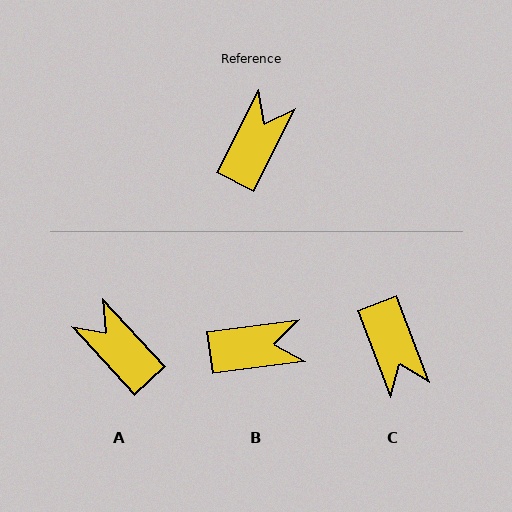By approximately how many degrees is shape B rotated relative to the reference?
Approximately 56 degrees clockwise.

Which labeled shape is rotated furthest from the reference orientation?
C, about 133 degrees away.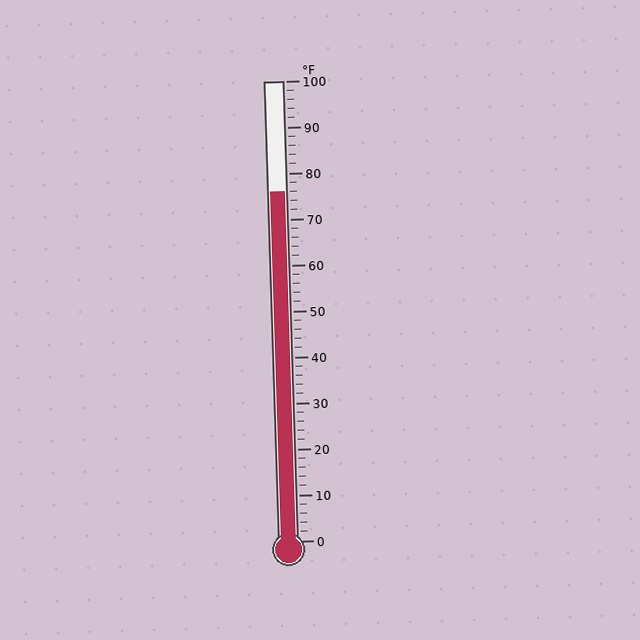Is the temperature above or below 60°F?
The temperature is above 60°F.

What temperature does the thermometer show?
The thermometer shows approximately 76°F.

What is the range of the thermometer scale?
The thermometer scale ranges from 0°F to 100°F.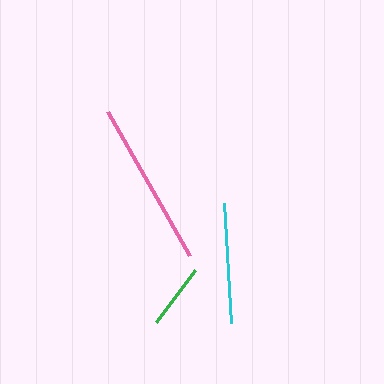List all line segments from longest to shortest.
From longest to shortest: pink, cyan, green.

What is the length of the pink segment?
The pink segment is approximately 166 pixels long.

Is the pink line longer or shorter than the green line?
The pink line is longer than the green line.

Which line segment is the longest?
The pink line is the longest at approximately 166 pixels.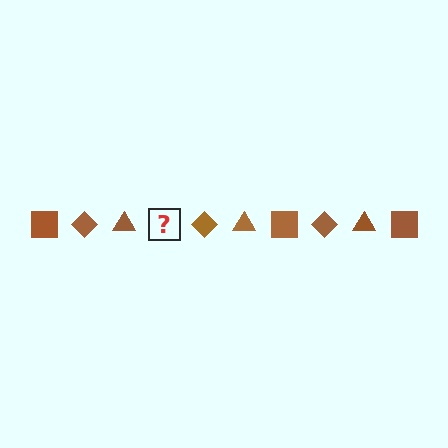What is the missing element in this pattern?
The missing element is a brown square.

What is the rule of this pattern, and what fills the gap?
The rule is that the pattern cycles through square, diamond, triangle shapes in brown. The gap should be filled with a brown square.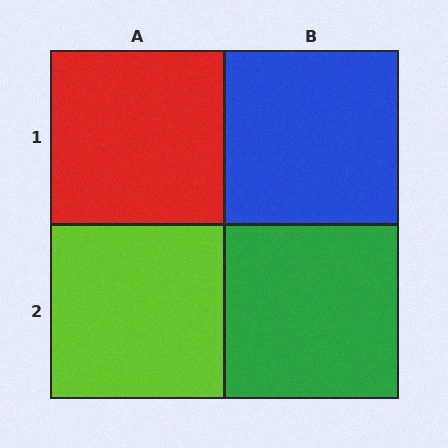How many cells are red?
1 cell is red.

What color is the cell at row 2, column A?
Lime.